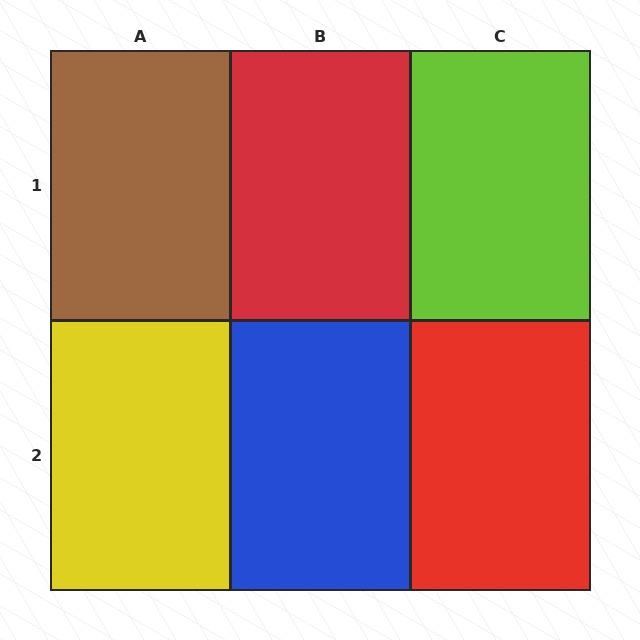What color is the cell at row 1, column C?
Lime.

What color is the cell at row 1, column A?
Brown.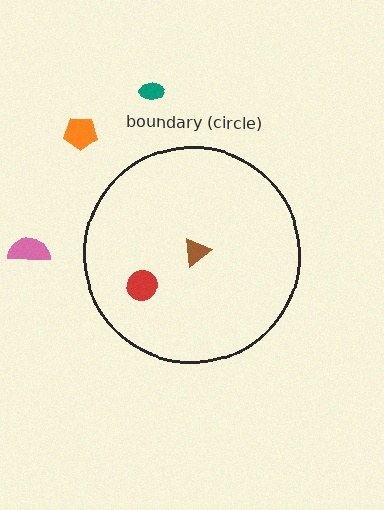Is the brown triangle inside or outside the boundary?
Inside.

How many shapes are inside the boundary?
2 inside, 3 outside.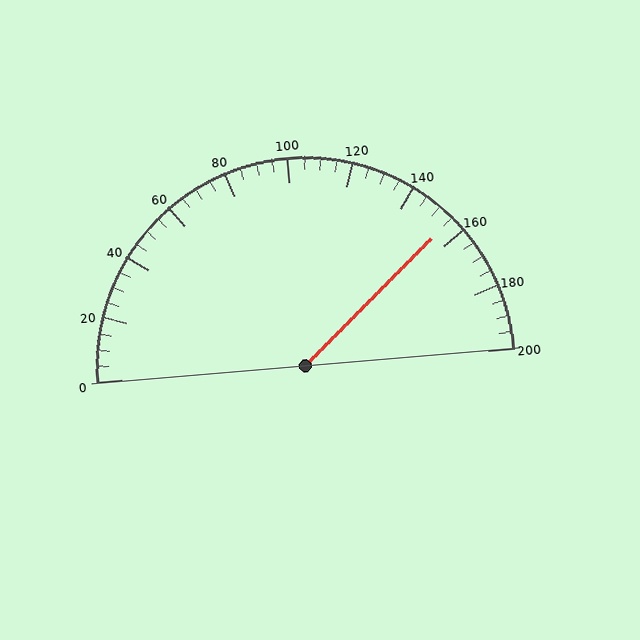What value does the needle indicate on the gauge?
The needle indicates approximately 155.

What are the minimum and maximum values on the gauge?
The gauge ranges from 0 to 200.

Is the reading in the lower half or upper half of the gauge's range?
The reading is in the upper half of the range (0 to 200).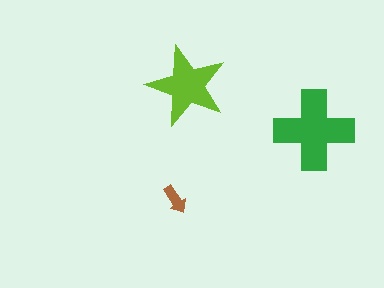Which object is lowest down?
The brown arrow is bottommost.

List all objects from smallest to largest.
The brown arrow, the lime star, the green cross.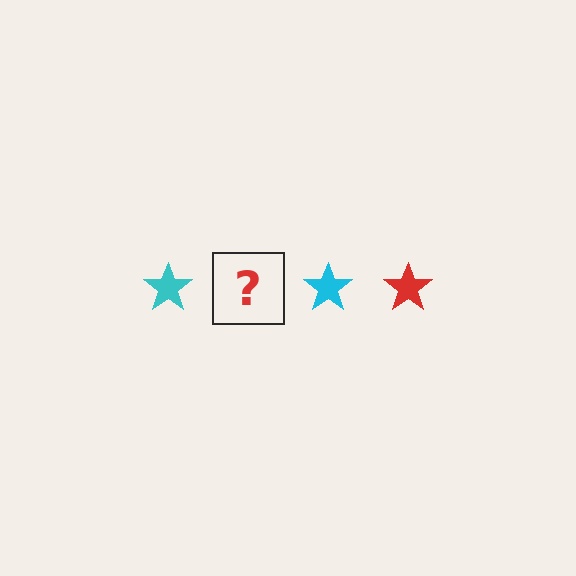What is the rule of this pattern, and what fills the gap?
The rule is that the pattern cycles through cyan, red stars. The gap should be filled with a red star.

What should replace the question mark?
The question mark should be replaced with a red star.